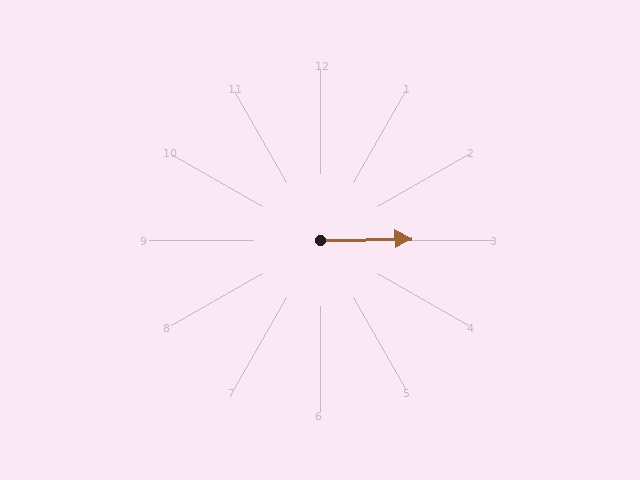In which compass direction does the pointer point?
East.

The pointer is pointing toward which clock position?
Roughly 3 o'clock.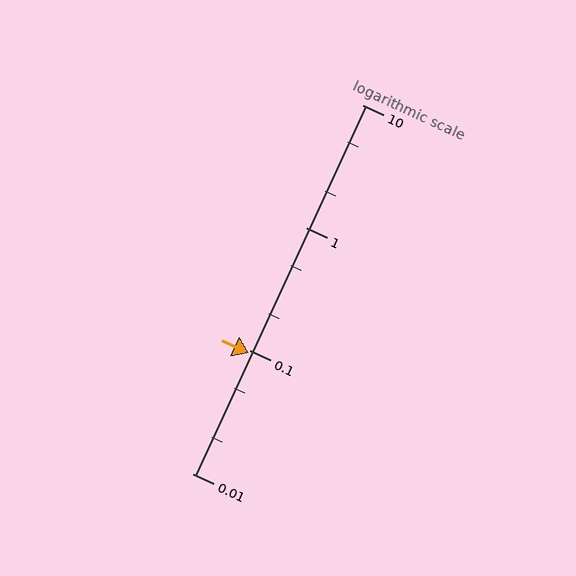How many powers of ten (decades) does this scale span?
The scale spans 3 decades, from 0.01 to 10.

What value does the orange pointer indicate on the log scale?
The pointer indicates approximately 0.096.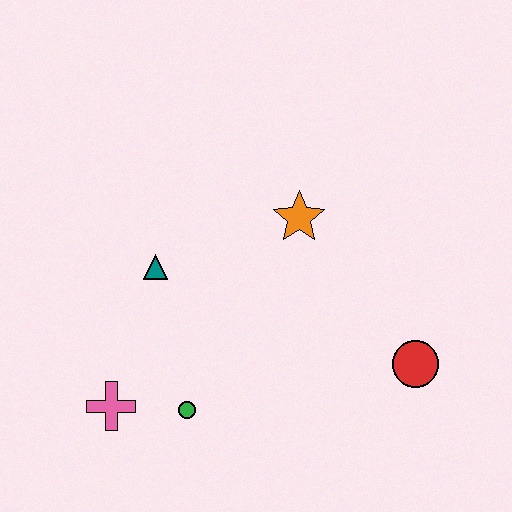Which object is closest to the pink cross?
The green circle is closest to the pink cross.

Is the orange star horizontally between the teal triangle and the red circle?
Yes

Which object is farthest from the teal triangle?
The red circle is farthest from the teal triangle.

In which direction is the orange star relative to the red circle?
The orange star is above the red circle.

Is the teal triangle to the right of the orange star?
No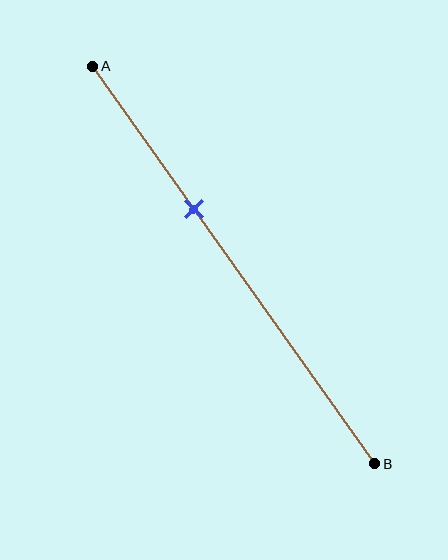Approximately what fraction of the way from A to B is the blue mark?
The blue mark is approximately 35% of the way from A to B.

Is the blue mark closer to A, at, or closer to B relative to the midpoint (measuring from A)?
The blue mark is closer to point A than the midpoint of segment AB.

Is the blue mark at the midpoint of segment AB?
No, the mark is at about 35% from A, not at the 50% midpoint.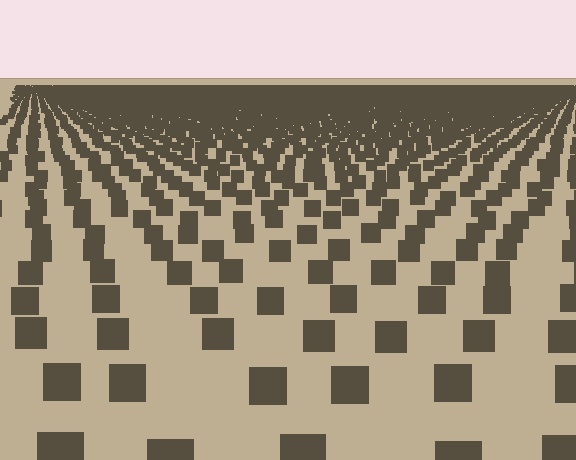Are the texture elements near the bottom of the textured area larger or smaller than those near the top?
Larger. Near the bottom, elements are closer to the viewer and appear at a bigger on-screen size.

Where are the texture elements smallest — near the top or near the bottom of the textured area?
Near the top.